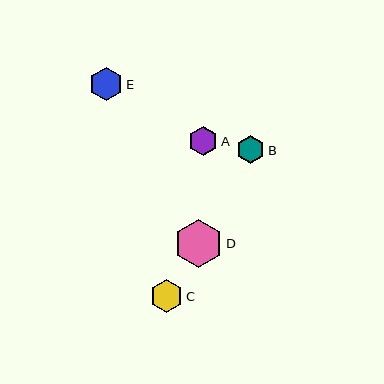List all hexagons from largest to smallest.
From largest to smallest: D, E, C, A, B.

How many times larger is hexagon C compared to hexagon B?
Hexagon C is approximately 1.2 times the size of hexagon B.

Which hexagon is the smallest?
Hexagon B is the smallest with a size of approximately 28 pixels.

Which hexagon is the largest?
Hexagon D is the largest with a size of approximately 48 pixels.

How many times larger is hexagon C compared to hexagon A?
Hexagon C is approximately 1.1 times the size of hexagon A.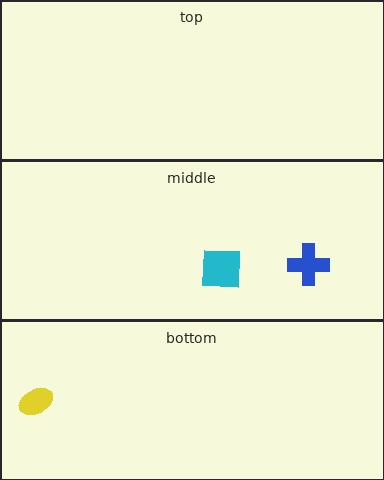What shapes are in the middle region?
The cyan square, the blue cross.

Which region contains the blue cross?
The middle region.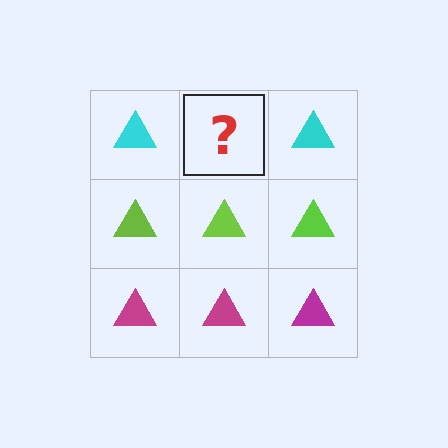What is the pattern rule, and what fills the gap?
The rule is that each row has a consistent color. The gap should be filled with a cyan triangle.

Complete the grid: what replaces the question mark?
The question mark should be replaced with a cyan triangle.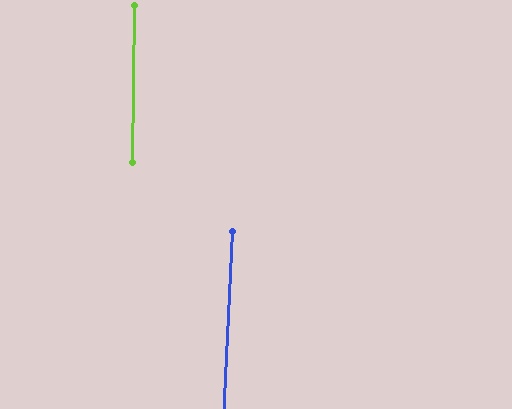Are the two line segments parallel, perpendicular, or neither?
Parallel — their directions differ by only 1.9°.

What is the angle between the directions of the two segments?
Approximately 2 degrees.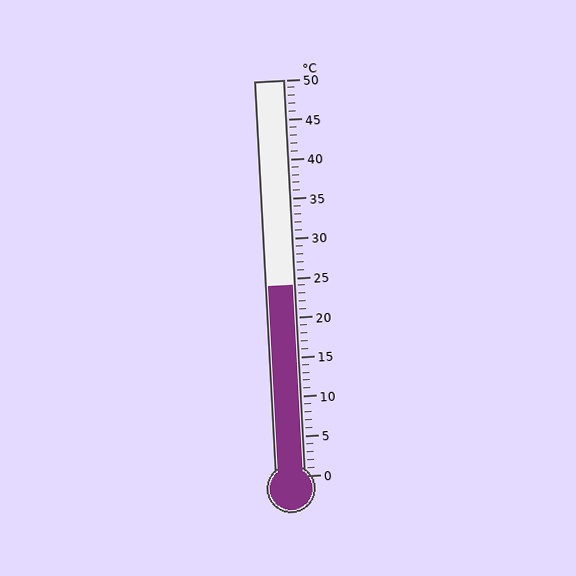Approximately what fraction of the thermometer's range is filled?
The thermometer is filled to approximately 50% of its range.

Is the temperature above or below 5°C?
The temperature is above 5°C.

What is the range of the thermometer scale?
The thermometer scale ranges from 0°C to 50°C.